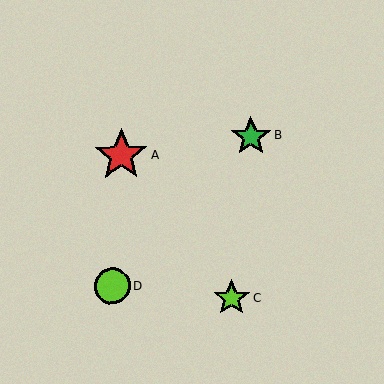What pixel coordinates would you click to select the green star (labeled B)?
Click at (251, 136) to select the green star B.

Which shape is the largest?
The red star (labeled A) is the largest.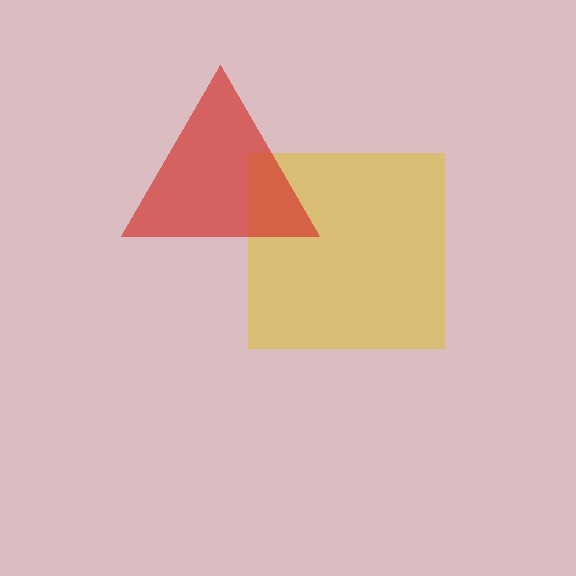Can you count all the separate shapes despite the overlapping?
Yes, there are 2 separate shapes.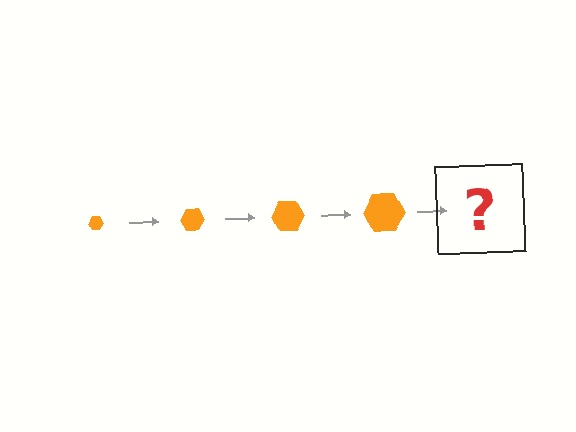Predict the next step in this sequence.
The next step is an orange hexagon, larger than the previous one.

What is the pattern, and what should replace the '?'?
The pattern is that the hexagon gets progressively larger each step. The '?' should be an orange hexagon, larger than the previous one.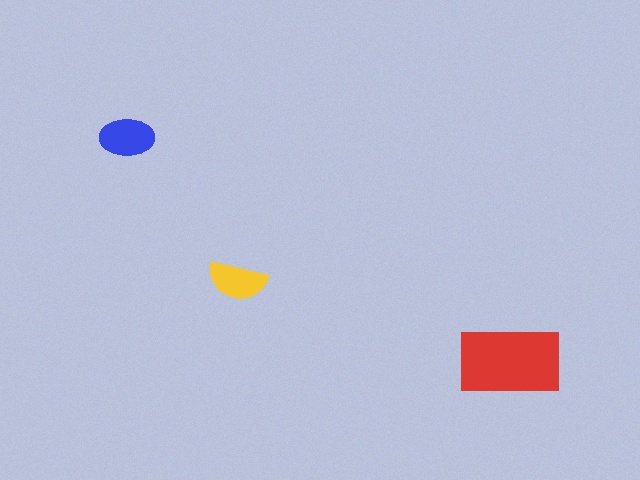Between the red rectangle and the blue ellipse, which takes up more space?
The red rectangle.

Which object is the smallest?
The yellow semicircle.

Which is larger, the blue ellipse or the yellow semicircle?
The blue ellipse.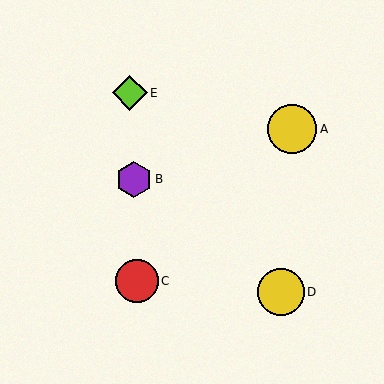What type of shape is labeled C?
Shape C is a red circle.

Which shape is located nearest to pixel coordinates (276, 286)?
The yellow circle (labeled D) at (281, 292) is nearest to that location.